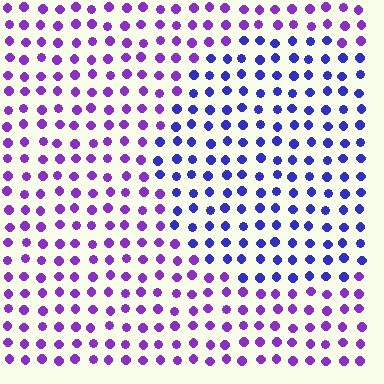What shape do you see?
I see a circle.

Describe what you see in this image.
The image is filled with small purple elements in a uniform arrangement. A circle-shaped region is visible where the elements are tinted to a slightly different hue, forming a subtle color boundary.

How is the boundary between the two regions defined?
The boundary is defined purely by a slight shift in hue (about 36 degrees). Spacing, size, and orientation are identical on both sides.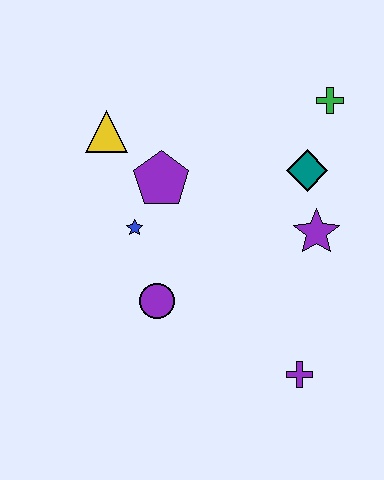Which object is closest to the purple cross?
The purple star is closest to the purple cross.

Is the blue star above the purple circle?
Yes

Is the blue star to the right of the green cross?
No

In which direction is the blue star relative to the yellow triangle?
The blue star is below the yellow triangle.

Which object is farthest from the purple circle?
The green cross is farthest from the purple circle.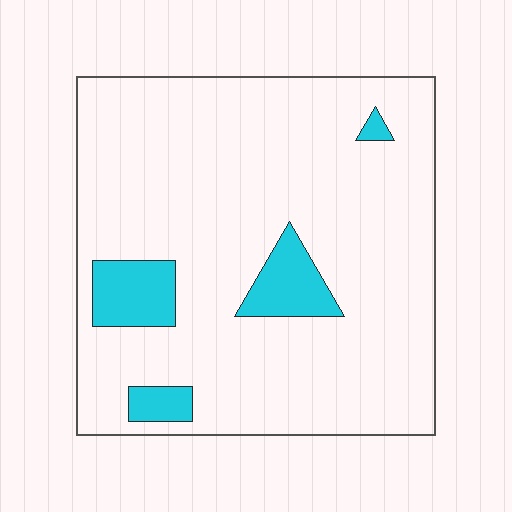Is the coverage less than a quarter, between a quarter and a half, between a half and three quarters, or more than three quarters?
Less than a quarter.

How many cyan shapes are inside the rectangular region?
4.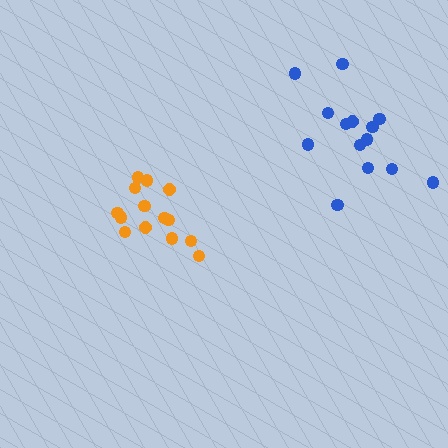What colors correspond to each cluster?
The clusters are colored: orange, blue.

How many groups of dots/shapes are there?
There are 2 groups.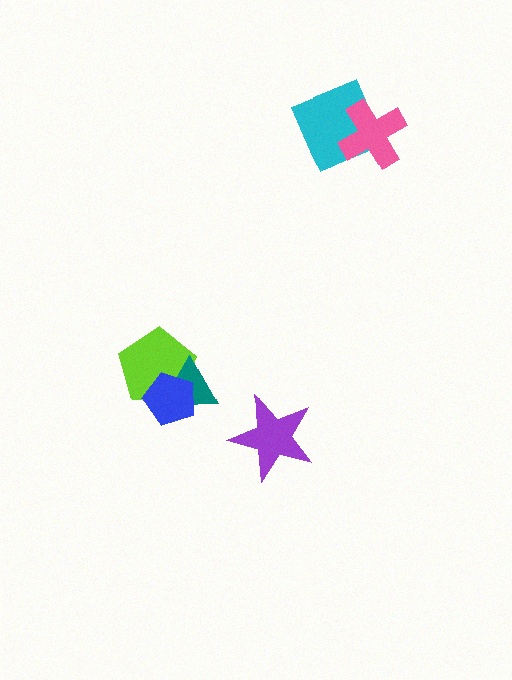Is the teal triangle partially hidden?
Yes, it is partially covered by another shape.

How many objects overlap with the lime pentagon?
2 objects overlap with the lime pentagon.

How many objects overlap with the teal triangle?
2 objects overlap with the teal triangle.